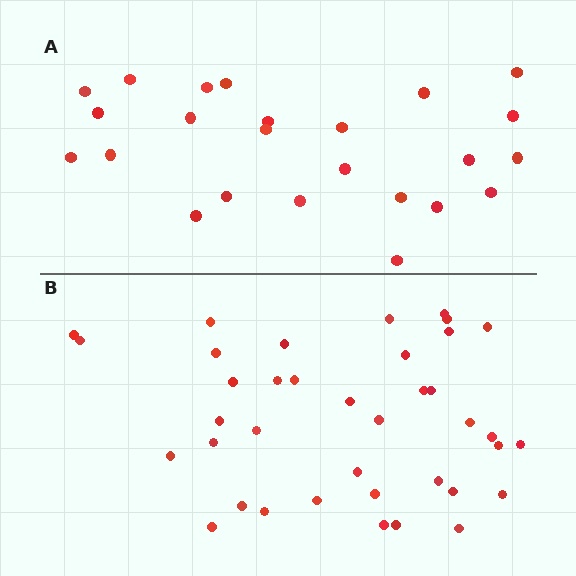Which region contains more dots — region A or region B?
Region B (the bottom region) has more dots.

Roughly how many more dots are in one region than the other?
Region B has approximately 15 more dots than region A.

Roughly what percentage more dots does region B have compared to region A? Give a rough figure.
About 60% more.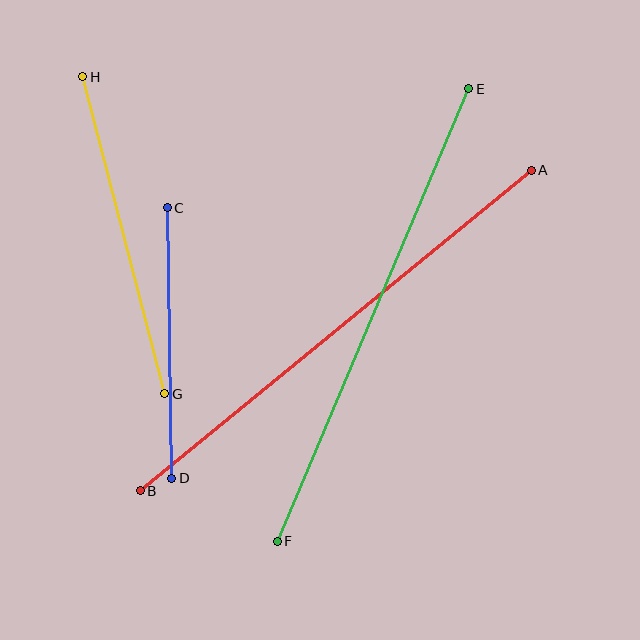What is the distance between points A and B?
The distance is approximately 506 pixels.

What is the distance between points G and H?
The distance is approximately 328 pixels.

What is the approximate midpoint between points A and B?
The midpoint is at approximately (336, 331) pixels.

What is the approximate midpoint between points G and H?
The midpoint is at approximately (124, 235) pixels.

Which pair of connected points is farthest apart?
Points A and B are farthest apart.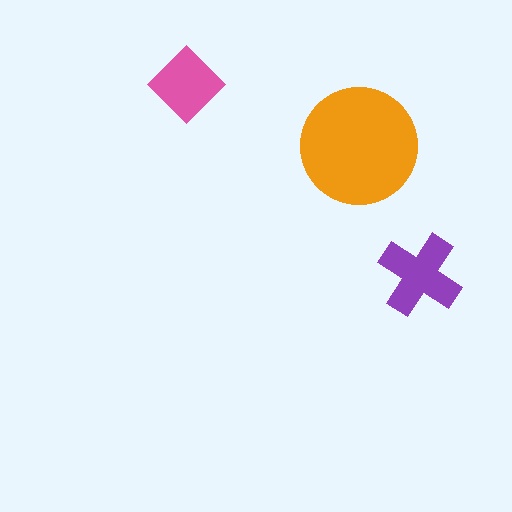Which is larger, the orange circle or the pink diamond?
The orange circle.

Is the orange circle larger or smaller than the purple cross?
Larger.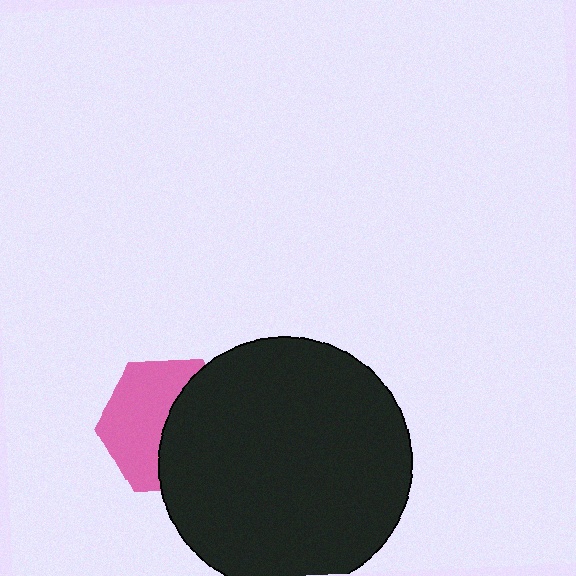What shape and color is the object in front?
The object in front is a black circle.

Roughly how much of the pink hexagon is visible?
About half of it is visible (roughly 52%).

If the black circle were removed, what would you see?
You would see the complete pink hexagon.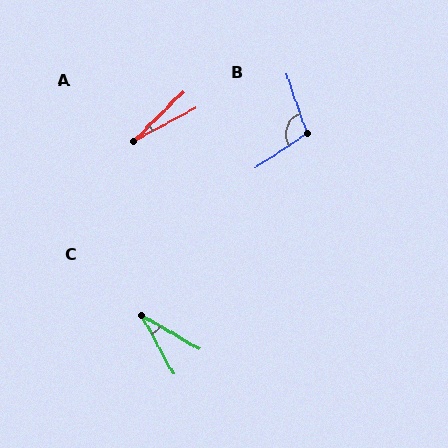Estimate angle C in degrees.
Approximately 31 degrees.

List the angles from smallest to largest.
A (17°), C (31°), B (104°).